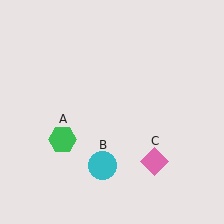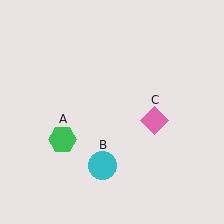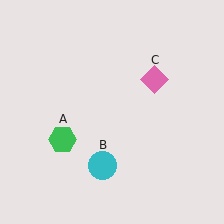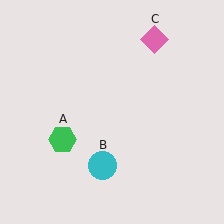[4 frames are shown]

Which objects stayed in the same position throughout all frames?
Green hexagon (object A) and cyan circle (object B) remained stationary.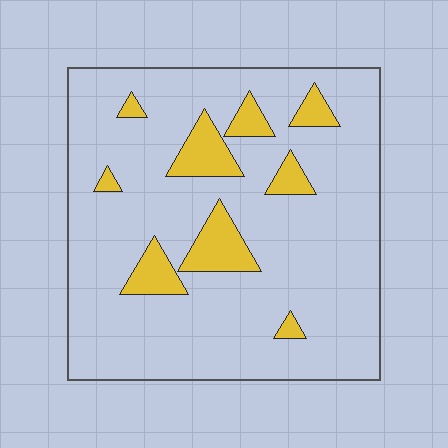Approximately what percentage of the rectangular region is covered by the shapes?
Approximately 15%.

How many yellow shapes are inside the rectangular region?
9.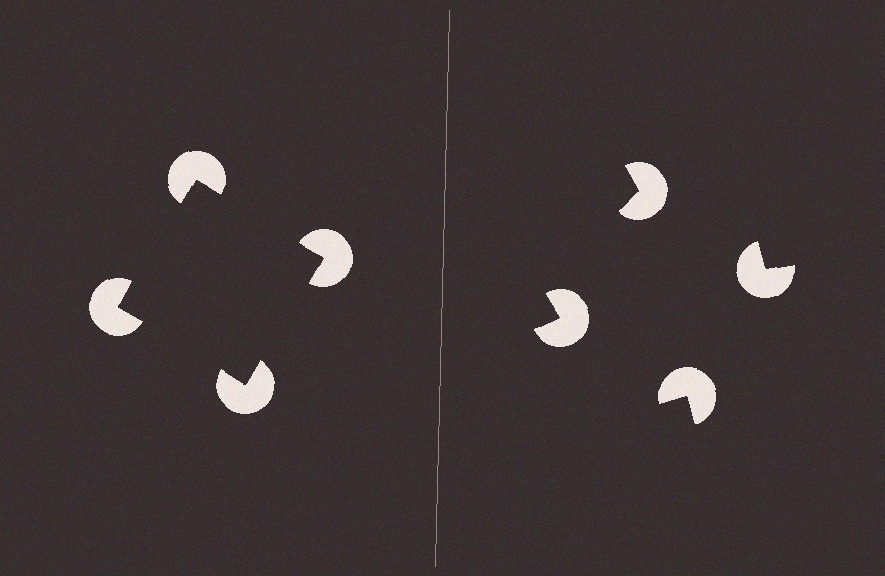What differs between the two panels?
The pac-man discs are positioned identically on both sides; only the wedge orientations differ. On the left they align to a square; on the right they are misaligned.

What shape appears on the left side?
An illusory square.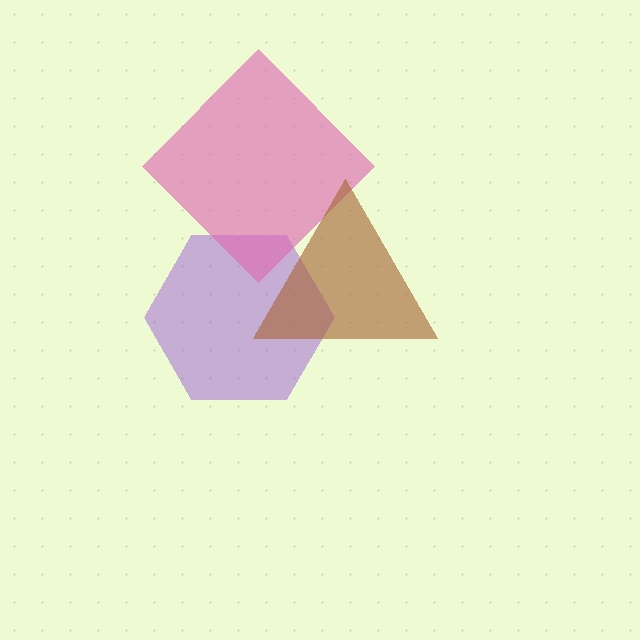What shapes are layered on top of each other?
The layered shapes are: a purple hexagon, a pink diamond, a brown triangle.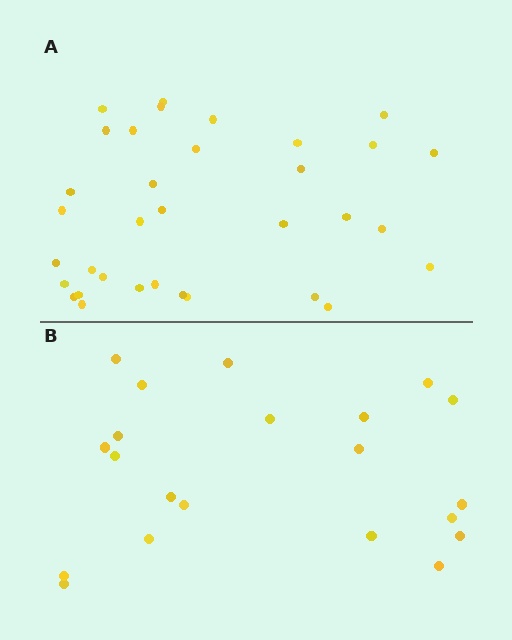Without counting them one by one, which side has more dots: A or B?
Region A (the top region) has more dots.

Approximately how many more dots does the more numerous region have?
Region A has approximately 15 more dots than region B.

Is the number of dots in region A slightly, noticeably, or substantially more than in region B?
Region A has substantially more. The ratio is roughly 1.6 to 1.